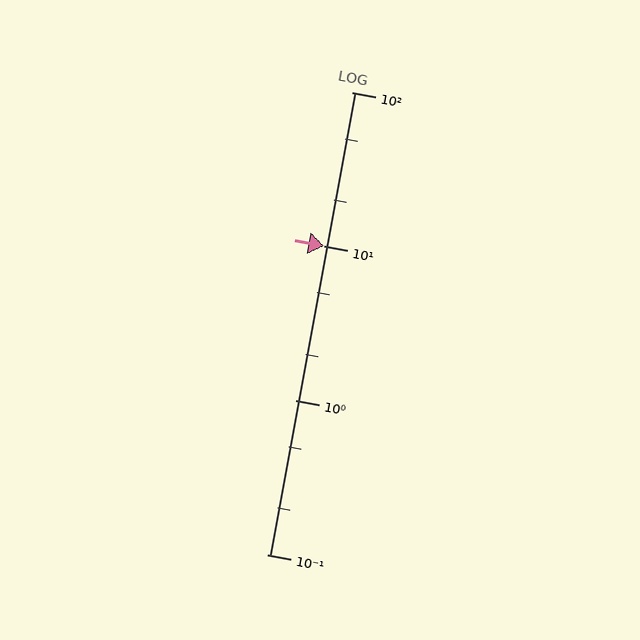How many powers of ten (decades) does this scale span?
The scale spans 3 decades, from 0.1 to 100.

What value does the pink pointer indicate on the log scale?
The pointer indicates approximately 10.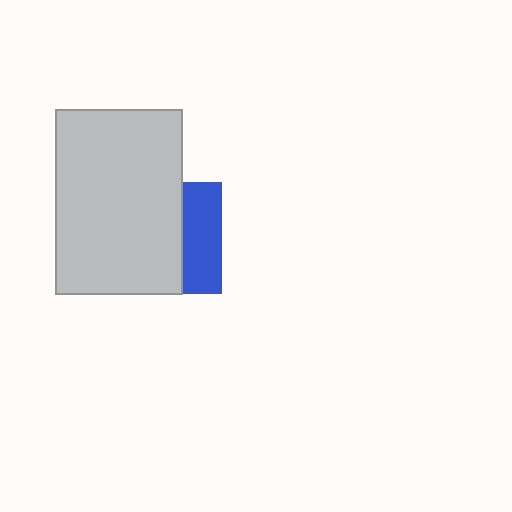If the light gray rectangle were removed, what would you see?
You would see the complete blue square.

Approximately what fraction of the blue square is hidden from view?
Roughly 66% of the blue square is hidden behind the light gray rectangle.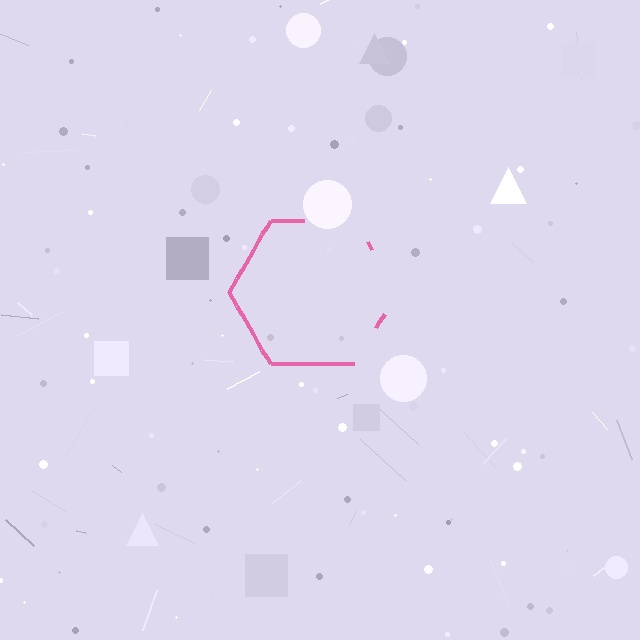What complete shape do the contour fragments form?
The contour fragments form a hexagon.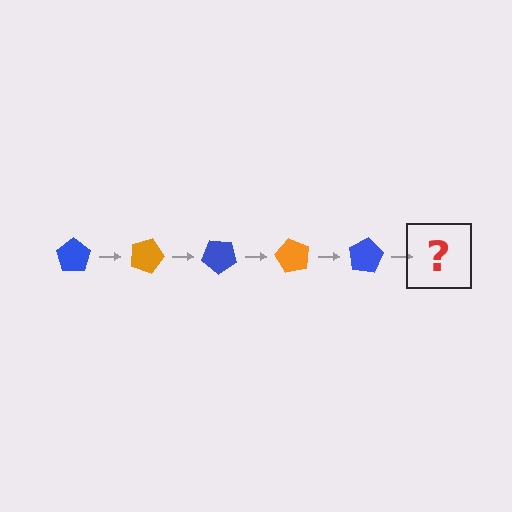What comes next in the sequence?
The next element should be an orange pentagon, rotated 100 degrees from the start.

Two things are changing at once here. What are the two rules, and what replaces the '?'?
The two rules are that it rotates 20 degrees each step and the color cycles through blue and orange. The '?' should be an orange pentagon, rotated 100 degrees from the start.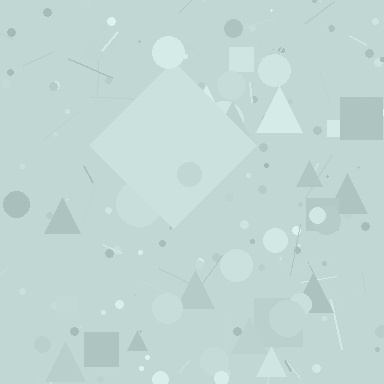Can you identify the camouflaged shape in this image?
The camouflaged shape is a diamond.